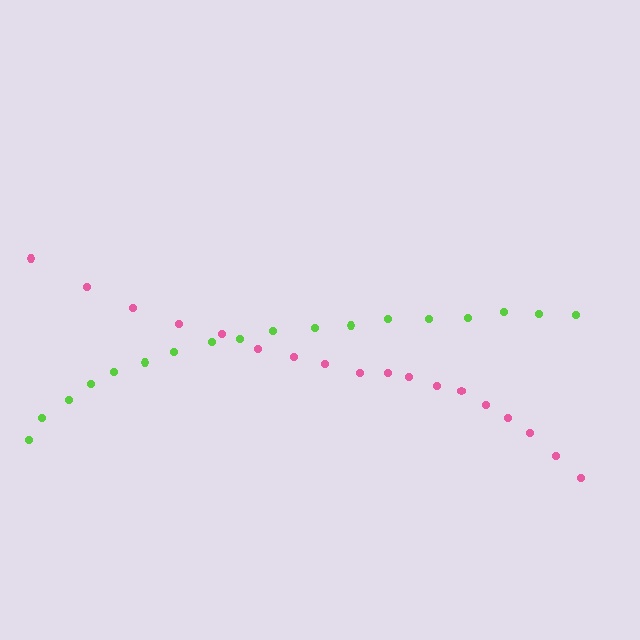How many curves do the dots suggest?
There are 2 distinct paths.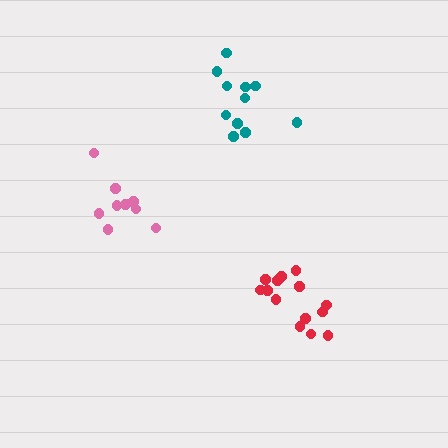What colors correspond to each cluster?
The clusters are colored: pink, red, teal.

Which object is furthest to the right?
The red cluster is rightmost.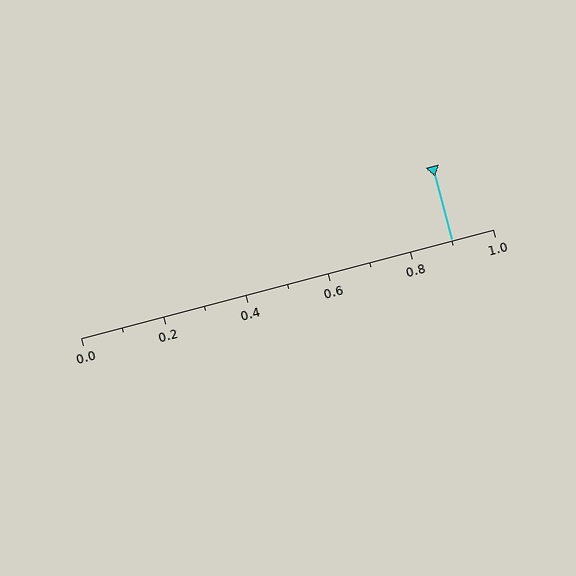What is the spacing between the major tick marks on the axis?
The major ticks are spaced 0.2 apart.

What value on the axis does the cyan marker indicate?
The marker indicates approximately 0.9.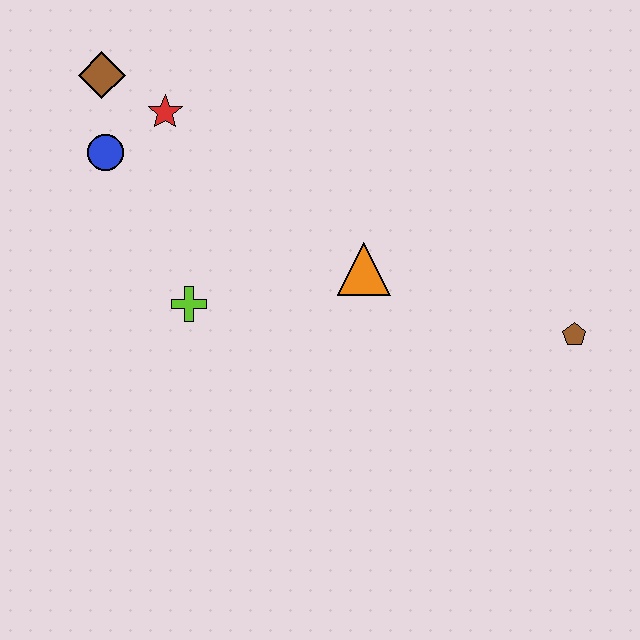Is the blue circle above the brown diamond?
No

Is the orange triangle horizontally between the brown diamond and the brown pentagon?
Yes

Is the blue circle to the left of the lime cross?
Yes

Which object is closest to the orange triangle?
The lime cross is closest to the orange triangle.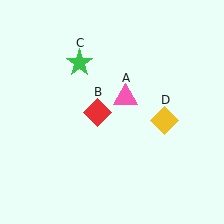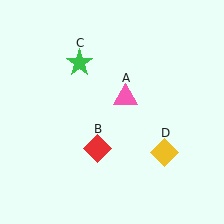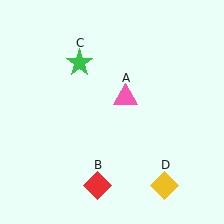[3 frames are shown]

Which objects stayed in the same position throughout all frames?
Pink triangle (object A) and green star (object C) remained stationary.